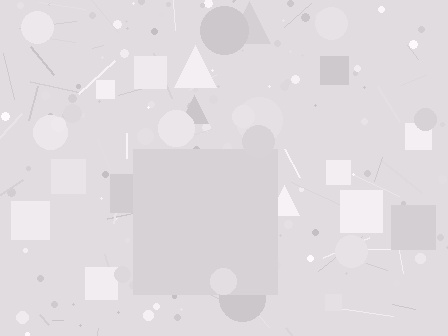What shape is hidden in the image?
A square is hidden in the image.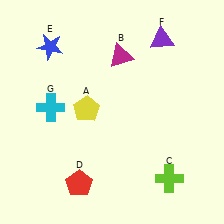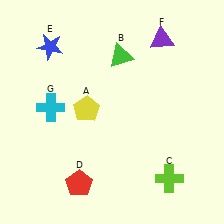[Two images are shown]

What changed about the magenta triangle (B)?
In Image 1, B is magenta. In Image 2, it changed to green.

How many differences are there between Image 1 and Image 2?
There is 1 difference between the two images.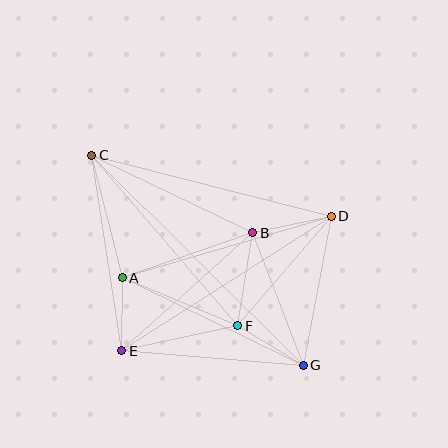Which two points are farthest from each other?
Points C and G are farthest from each other.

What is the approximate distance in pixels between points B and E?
The distance between B and E is approximately 176 pixels.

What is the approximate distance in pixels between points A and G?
The distance between A and G is approximately 201 pixels.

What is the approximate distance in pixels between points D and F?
The distance between D and F is approximately 144 pixels.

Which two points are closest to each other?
Points A and E are closest to each other.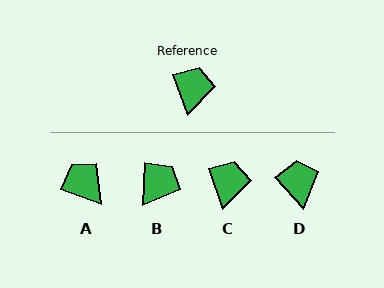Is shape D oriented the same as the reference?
No, it is off by about 23 degrees.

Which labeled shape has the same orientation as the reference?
C.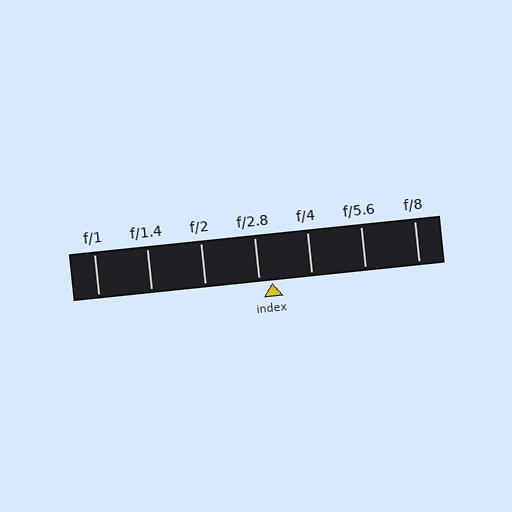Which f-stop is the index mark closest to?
The index mark is closest to f/2.8.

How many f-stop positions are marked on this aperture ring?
There are 7 f-stop positions marked.